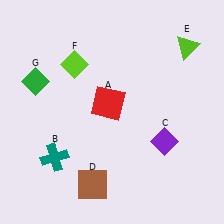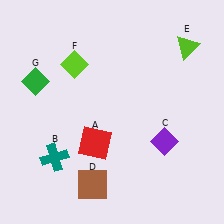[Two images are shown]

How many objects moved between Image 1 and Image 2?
1 object moved between the two images.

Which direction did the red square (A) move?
The red square (A) moved down.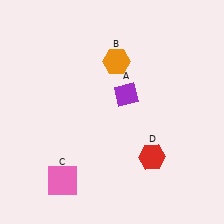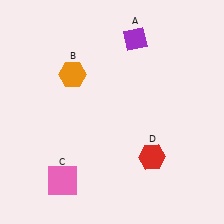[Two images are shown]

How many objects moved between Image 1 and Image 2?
2 objects moved between the two images.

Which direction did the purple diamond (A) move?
The purple diamond (A) moved up.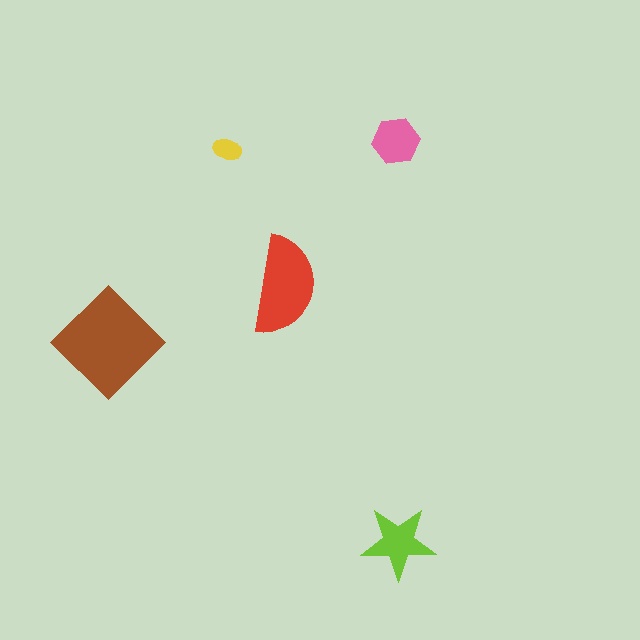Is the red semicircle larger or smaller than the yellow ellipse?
Larger.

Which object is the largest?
The brown diamond.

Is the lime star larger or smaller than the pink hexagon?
Larger.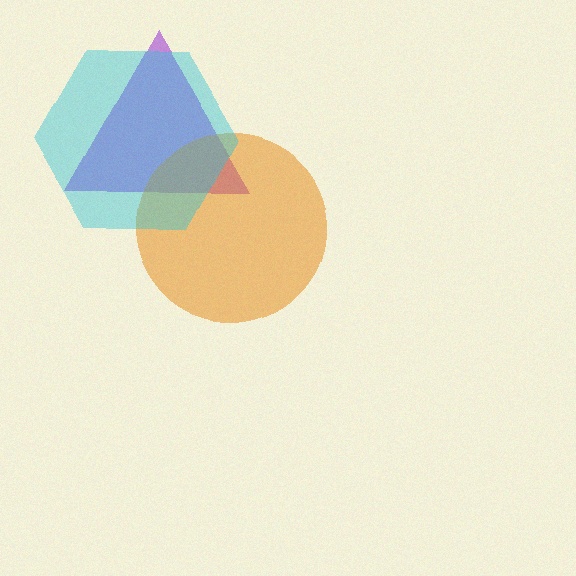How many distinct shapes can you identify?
There are 3 distinct shapes: a purple triangle, an orange circle, a cyan hexagon.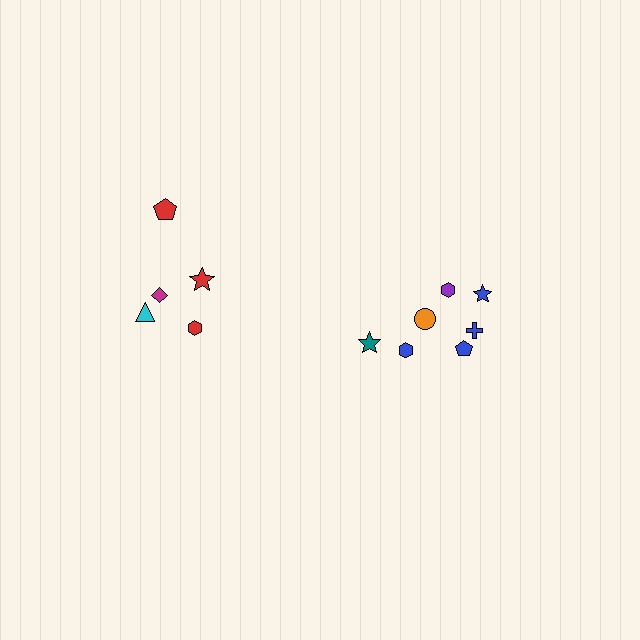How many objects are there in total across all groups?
There are 12 objects.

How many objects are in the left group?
There are 5 objects.